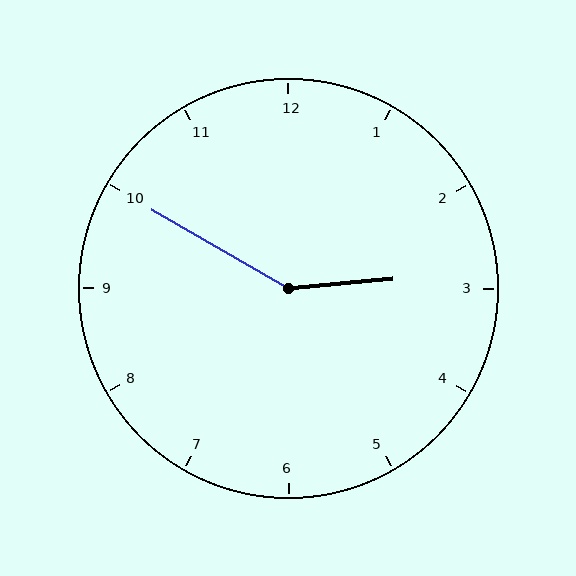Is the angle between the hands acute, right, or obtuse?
It is obtuse.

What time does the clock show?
2:50.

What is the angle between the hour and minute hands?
Approximately 145 degrees.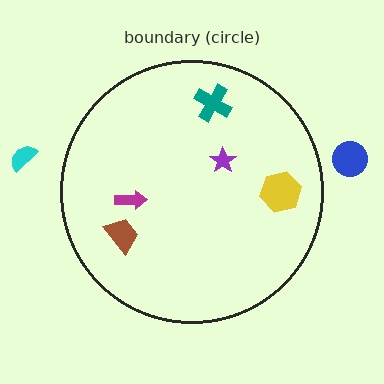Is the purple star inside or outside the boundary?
Inside.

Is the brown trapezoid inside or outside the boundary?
Inside.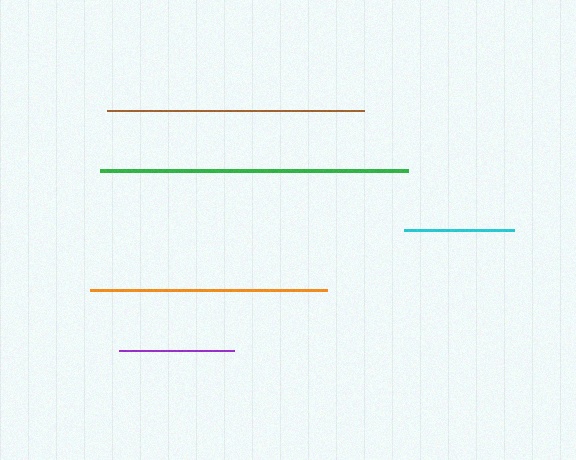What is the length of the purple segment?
The purple segment is approximately 116 pixels long.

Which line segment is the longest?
The green line is the longest at approximately 308 pixels.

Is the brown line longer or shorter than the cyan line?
The brown line is longer than the cyan line.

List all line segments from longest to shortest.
From longest to shortest: green, brown, orange, purple, cyan.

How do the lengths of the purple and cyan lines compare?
The purple and cyan lines are approximately the same length.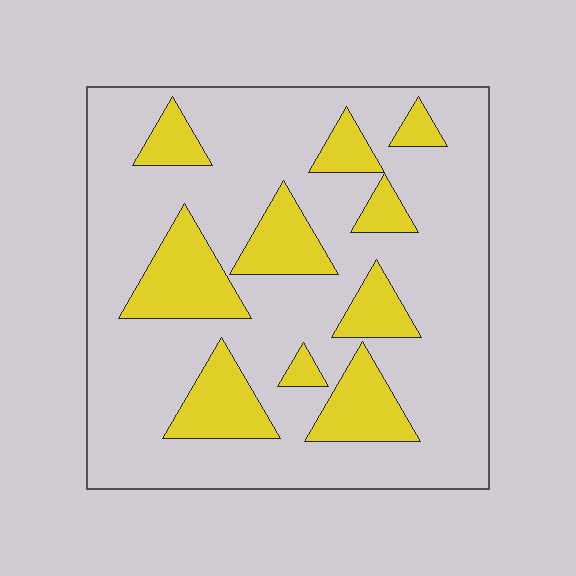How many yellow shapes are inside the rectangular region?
10.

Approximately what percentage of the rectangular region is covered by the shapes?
Approximately 25%.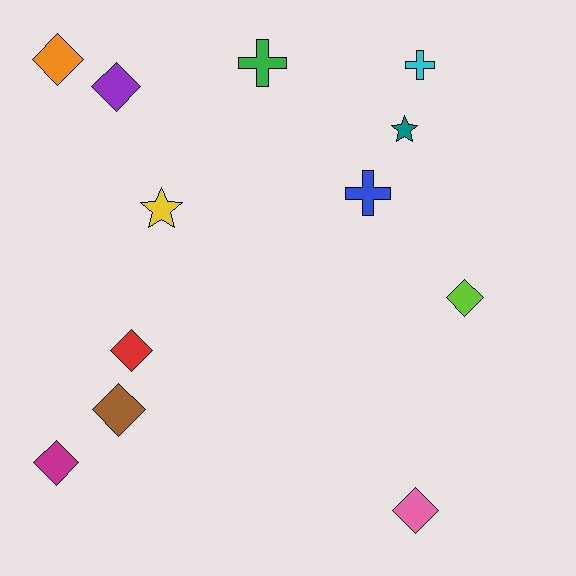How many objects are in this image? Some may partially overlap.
There are 12 objects.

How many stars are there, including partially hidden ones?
There are 2 stars.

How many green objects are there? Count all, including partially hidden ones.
There is 1 green object.